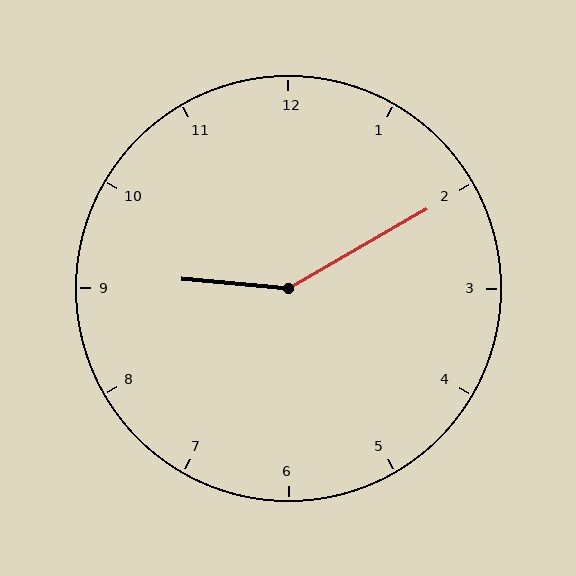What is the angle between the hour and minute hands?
Approximately 145 degrees.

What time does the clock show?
9:10.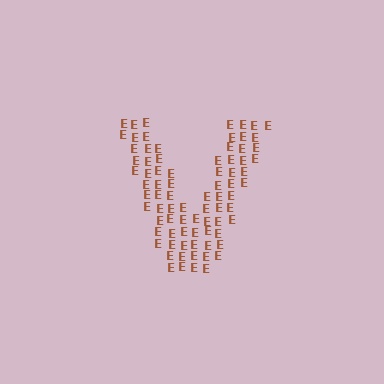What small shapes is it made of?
It is made of small letter E's.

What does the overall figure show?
The overall figure shows the letter V.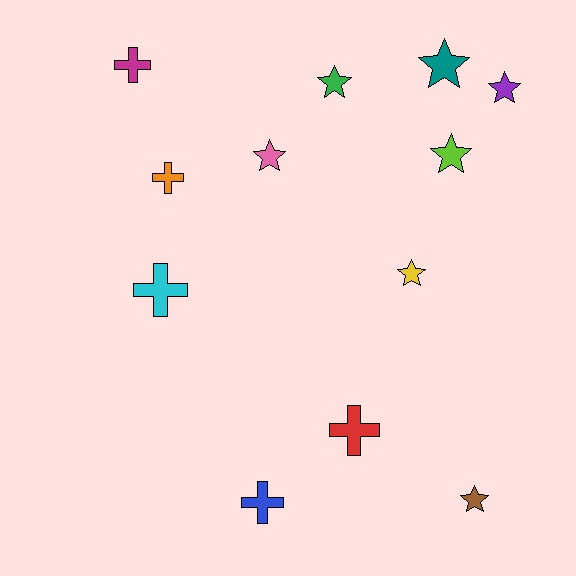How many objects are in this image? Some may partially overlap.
There are 12 objects.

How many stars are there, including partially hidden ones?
There are 7 stars.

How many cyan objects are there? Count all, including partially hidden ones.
There is 1 cyan object.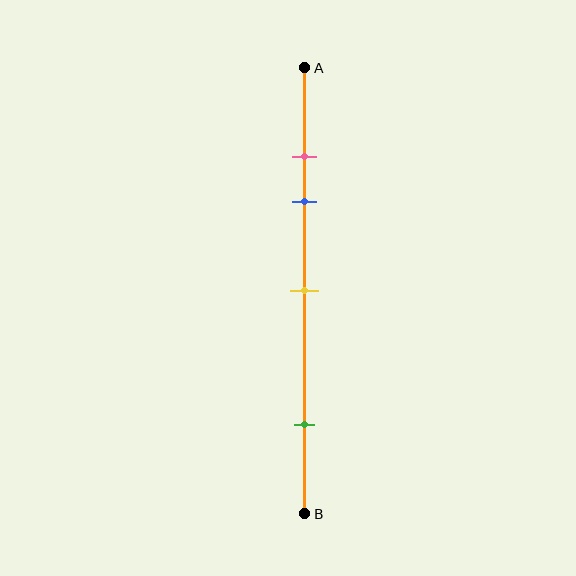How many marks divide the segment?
There are 4 marks dividing the segment.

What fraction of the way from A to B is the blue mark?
The blue mark is approximately 30% (0.3) of the way from A to B.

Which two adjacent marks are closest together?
The pink and blue marks are the closest adjacent pair.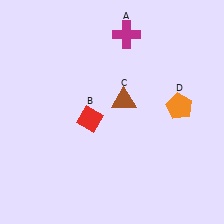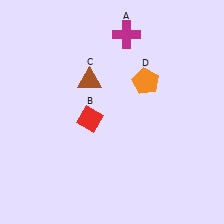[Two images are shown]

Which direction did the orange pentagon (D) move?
The orange pentagon (D) moved left.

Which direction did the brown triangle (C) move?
The brown triangle (C) moved left.